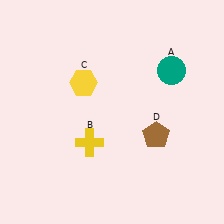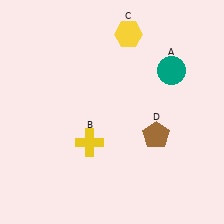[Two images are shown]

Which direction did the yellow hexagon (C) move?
The yellow hexagon (C) moved up.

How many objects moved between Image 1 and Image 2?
1 object moved between the two images.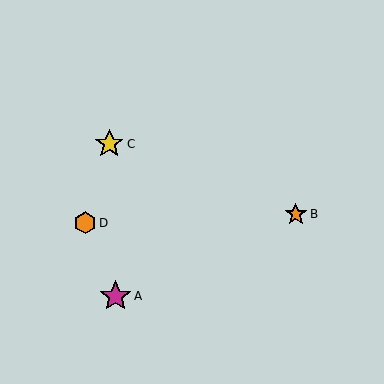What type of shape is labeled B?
Shape B is an orange star.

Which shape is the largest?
The magenta star (labeled A) is the largest.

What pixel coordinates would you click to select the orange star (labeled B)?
Click at (296, 214) to select the orange star B.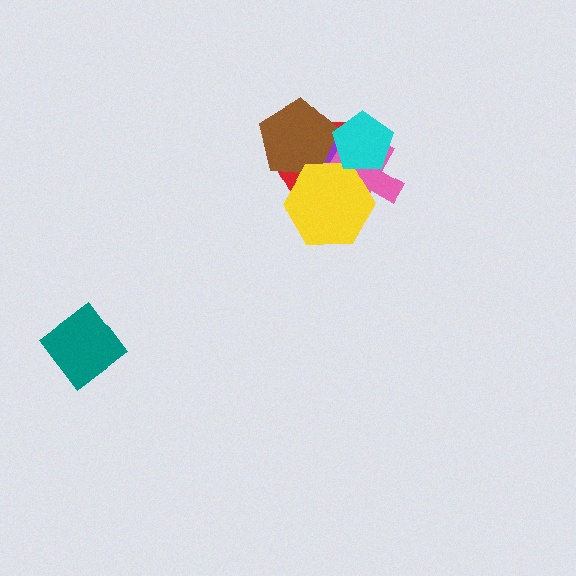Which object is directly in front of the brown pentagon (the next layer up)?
The yellow hexagon is directly in front of the brown pentagon.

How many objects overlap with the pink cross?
4 objects overlap with the pink cross.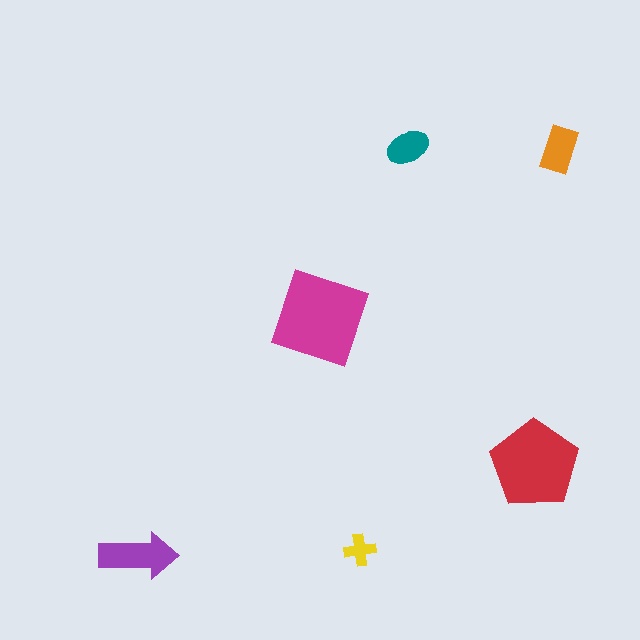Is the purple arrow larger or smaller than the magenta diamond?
Smaller.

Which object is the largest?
The magenta diamond.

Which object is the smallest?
The yellow cross.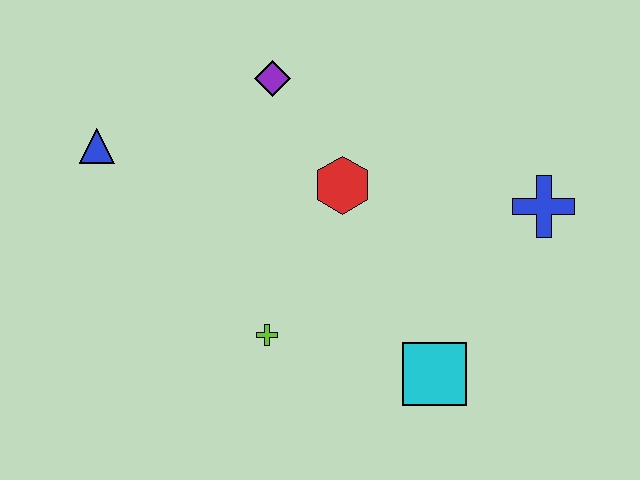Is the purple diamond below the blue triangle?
No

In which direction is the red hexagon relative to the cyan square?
The red hexagon is above the cyan square.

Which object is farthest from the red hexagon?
The blue triangle is farthest from the red hexagon.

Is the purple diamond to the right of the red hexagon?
No